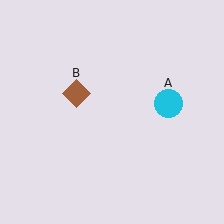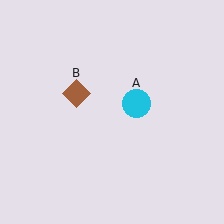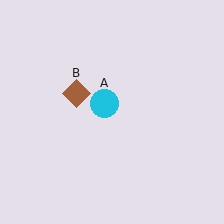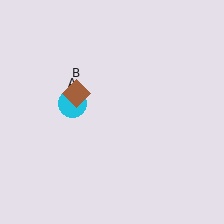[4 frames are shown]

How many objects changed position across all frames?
1 object changed position: cyan circle (object A).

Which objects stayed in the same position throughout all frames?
Brown diamond (object B) remained stationary.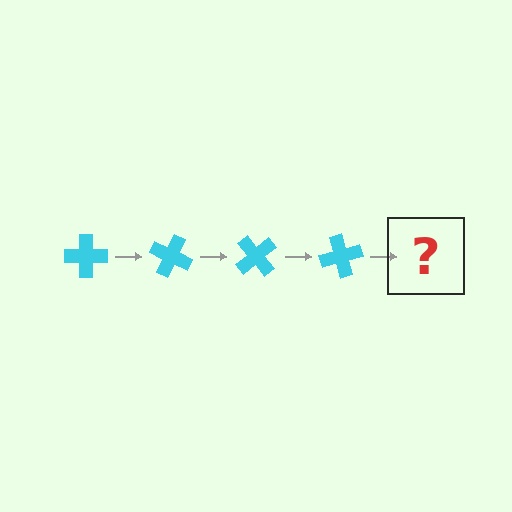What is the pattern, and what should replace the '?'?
The pattern is that the cross rotates 25 degrees each step. The '?' should be a cyan cross rotated 100 degrees.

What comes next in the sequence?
The next element should be a cyan cross rotated 100 degrees.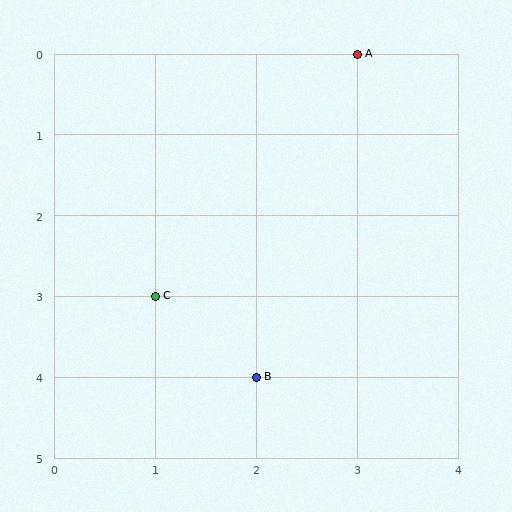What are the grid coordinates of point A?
Point A is at grid coordinates (3, 0).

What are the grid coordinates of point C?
Point C is at grid coordinates (1, 3).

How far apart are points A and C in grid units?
Points A and C are 2 columns and 3 rows apart (about 3.6 grid units diagonally).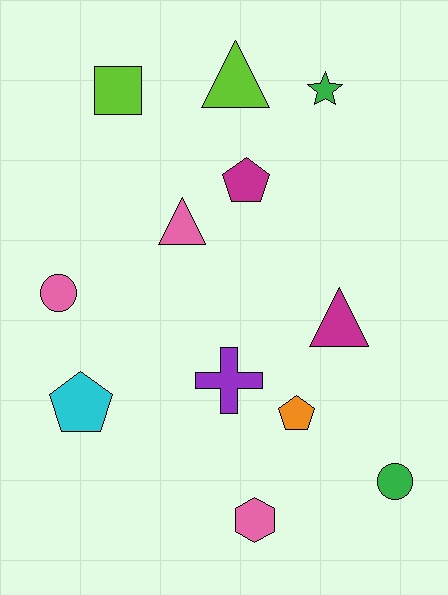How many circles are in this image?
There are 2 circles.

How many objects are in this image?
There are 12 objects.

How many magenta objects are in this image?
There are 2 magenta objects.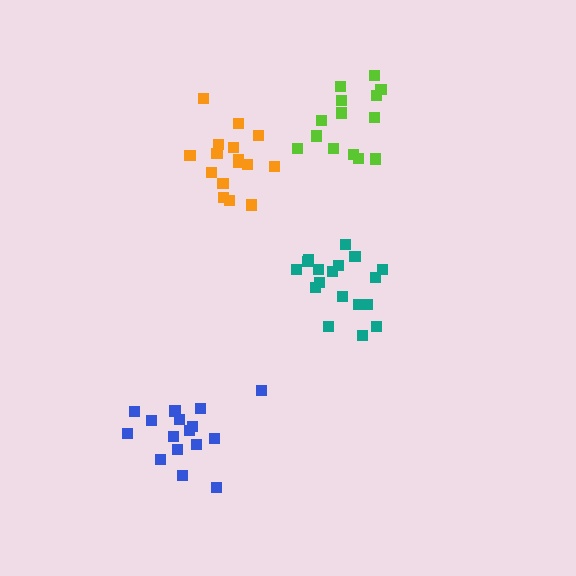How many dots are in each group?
Group 1: 18 dots, Group 2: 14 dots, Group 3: 16 dots, Group 4: 16 dots (64 total).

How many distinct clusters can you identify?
There are 4 distinct clusters.